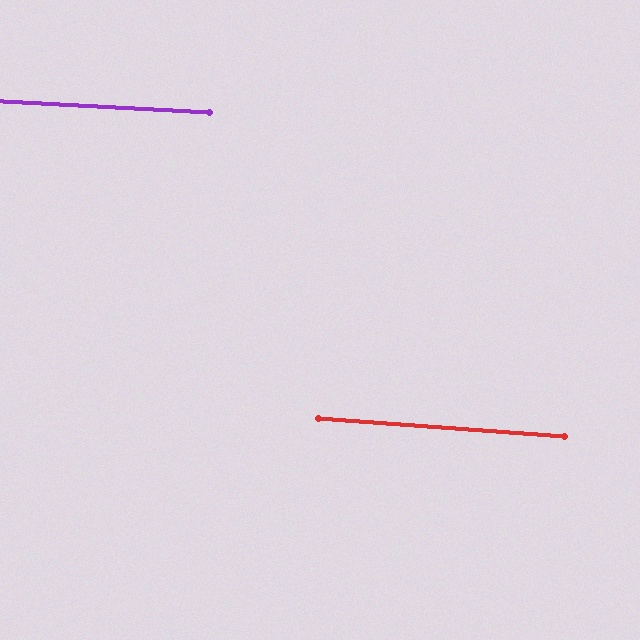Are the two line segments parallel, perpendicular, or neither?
Parallel — their directions differ by only 1.0°.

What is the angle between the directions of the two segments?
Approximately 1 degree.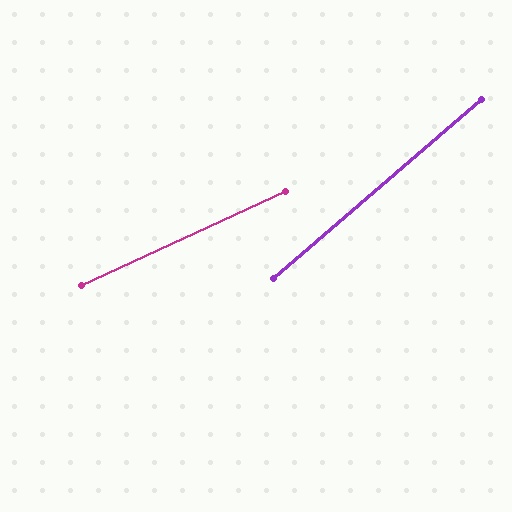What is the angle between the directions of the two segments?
Approximately 16 degrees.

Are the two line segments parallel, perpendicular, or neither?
Neither parallel nor perpendicular — they differ by about 16°.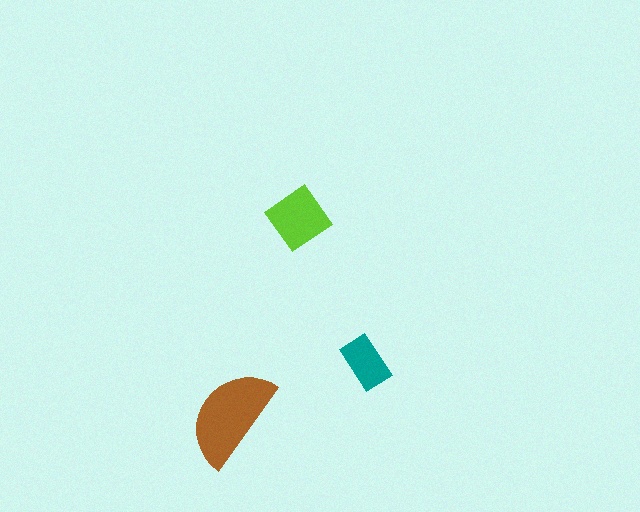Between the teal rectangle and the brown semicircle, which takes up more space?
The brown semicircle.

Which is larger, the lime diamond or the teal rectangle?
The lime diamond.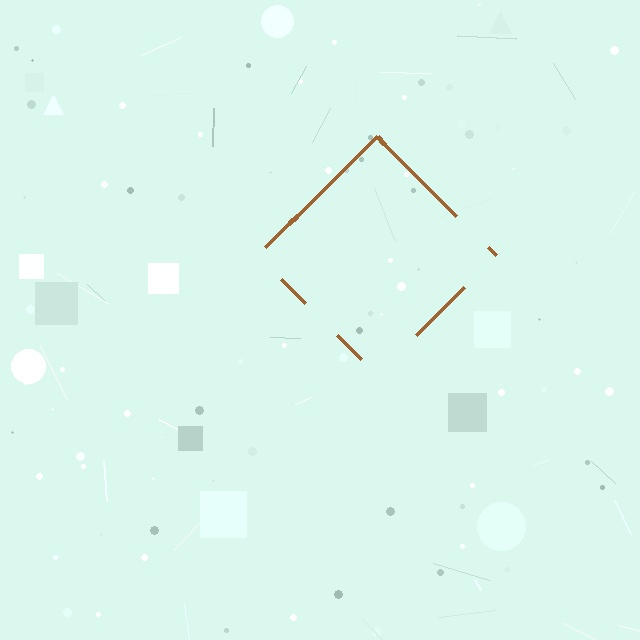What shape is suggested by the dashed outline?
The dashed outline suggests a diamond.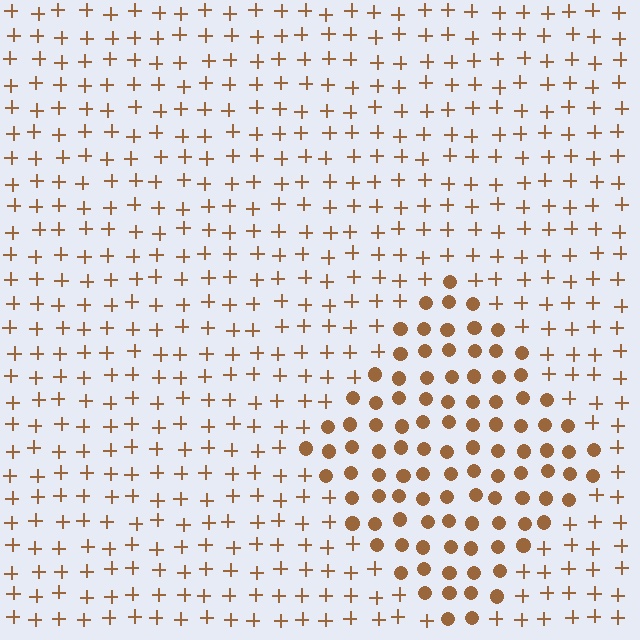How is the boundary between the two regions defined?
The boundary is defined by a change in element shape: circles inside vs. plus signs outside. All elements share the same color and spacing.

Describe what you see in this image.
The image is filled with small brown elements arranged in a uniform grid. A diamond-shaped region contains circles, while the surrounding area contains plus signs. The boundary is defined purely by the change in element shape.